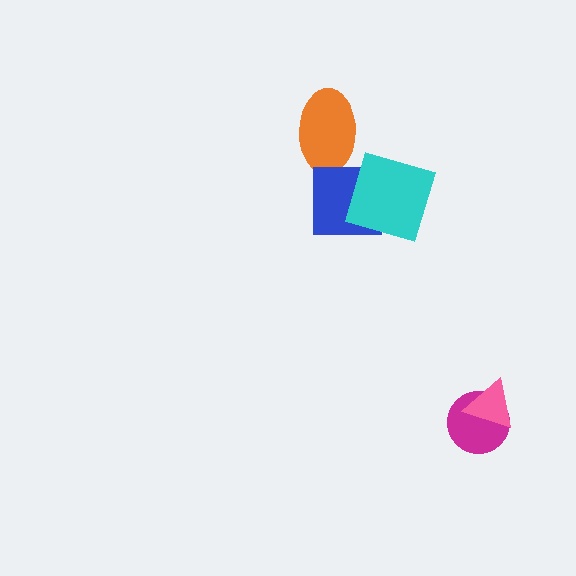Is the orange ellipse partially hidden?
No, no other shape covers it.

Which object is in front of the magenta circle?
The pink triangle is in front of the magenta circle.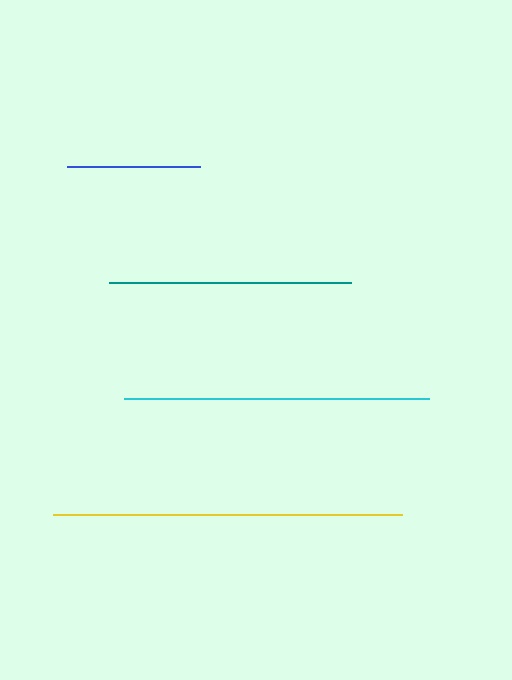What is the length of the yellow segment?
The yellow segment is approximately 349 pixels long.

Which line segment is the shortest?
The blue line is the shortest at approximately 133 pixels.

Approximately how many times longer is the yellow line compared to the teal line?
The yellow line is approximately 1.4 times the length of the teal line.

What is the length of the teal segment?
The teal segment is approximately 243 pixels long.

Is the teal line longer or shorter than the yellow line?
The yellow line is longer than the teal line.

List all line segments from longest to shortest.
From longest to shortest: yellow, cyan, teal, blue.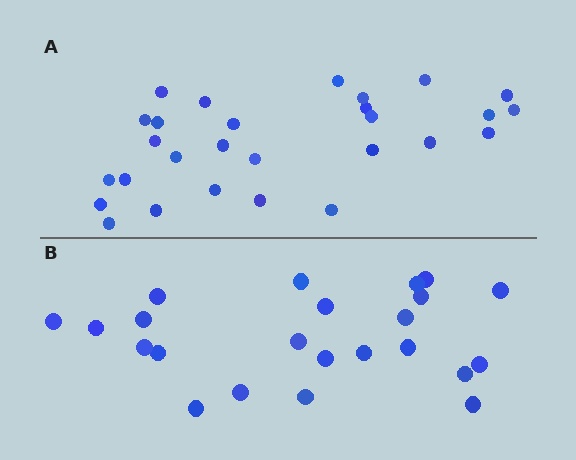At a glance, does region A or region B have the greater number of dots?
Region A (the top region) has more dots.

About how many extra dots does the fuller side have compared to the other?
Region A has about 5 more dots than region B.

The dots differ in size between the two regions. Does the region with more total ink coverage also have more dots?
No. Region B has more total ink coverage because its dots are larger, but region A actually contains more individual dots. Total area can be misleading — the number of items is what matters here.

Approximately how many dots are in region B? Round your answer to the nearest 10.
About 20 dots. (The exact count is 23, which rounds to 20.)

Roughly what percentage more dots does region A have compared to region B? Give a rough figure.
About 20% more.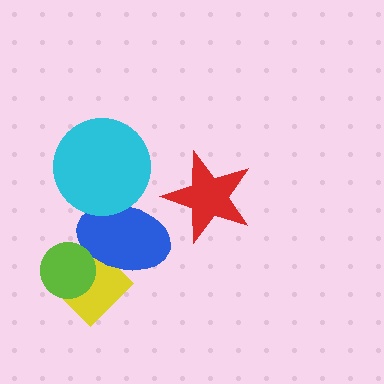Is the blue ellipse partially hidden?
Yes, it is partially covered by another shape.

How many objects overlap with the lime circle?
2 objects overlap with the lime circle.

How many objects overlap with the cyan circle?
1 object overlaps with the cyan circle.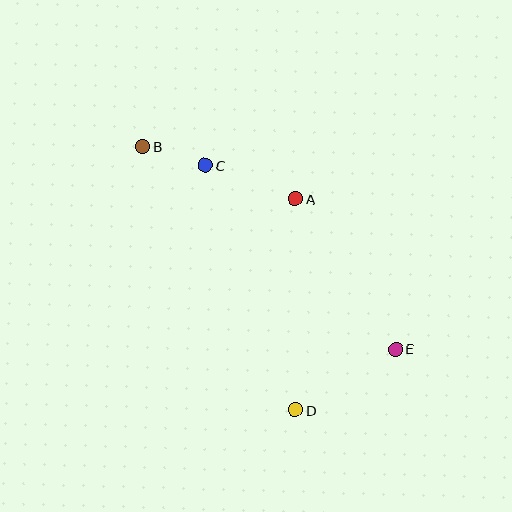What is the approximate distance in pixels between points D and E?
The distance between D and E is approximately 117 pixels.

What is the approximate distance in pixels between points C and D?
The distance between C and D is approximately 261 pixels.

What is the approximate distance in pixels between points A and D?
The distance between A and D is approximately 211 pixels.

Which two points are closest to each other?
Points B and C are closest to each other.